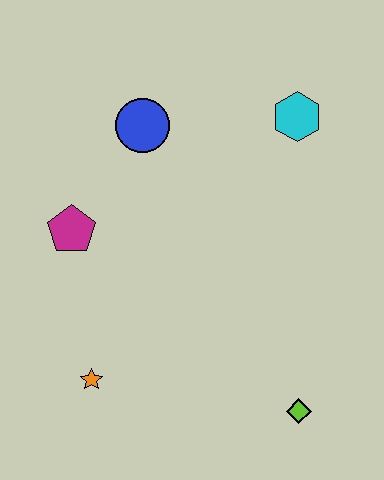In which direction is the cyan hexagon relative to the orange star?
The cyan hexagon is above the orange star.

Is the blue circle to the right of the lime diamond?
No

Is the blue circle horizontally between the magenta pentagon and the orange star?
No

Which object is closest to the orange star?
The magenta pentagon is closest to the orange star.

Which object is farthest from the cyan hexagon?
The orange star is farthest from the cyan hexagon.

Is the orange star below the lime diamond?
No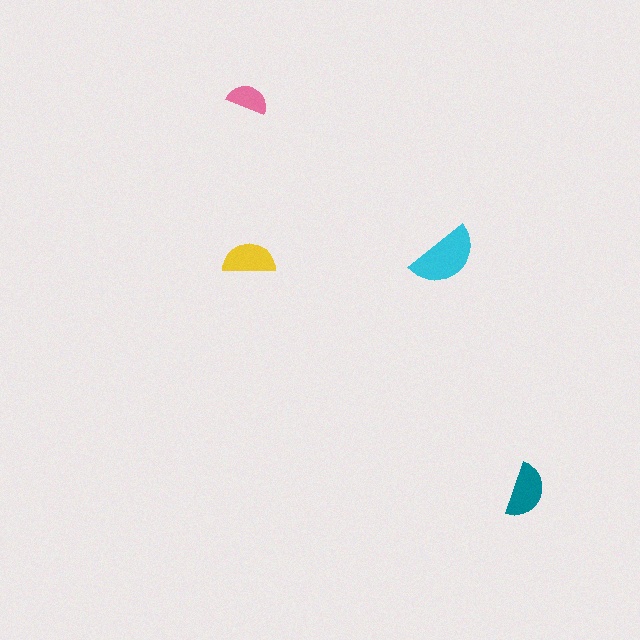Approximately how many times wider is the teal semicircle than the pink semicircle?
About 1.5 times wider.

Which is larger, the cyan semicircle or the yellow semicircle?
The cyan one.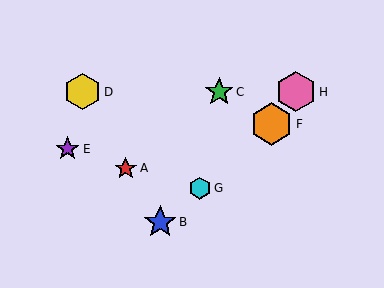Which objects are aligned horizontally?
Objects C, D, H are aligned horizontally.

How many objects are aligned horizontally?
3 objects (C, D, H) are aligned horizontally.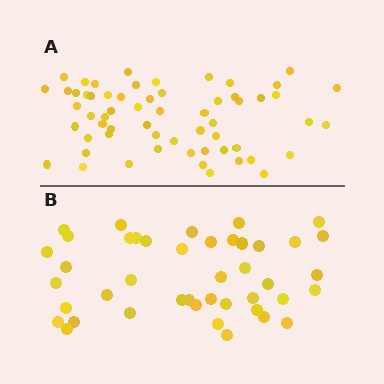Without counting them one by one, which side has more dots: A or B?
Region A (the top region) has more dots.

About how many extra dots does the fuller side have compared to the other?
Region A has approximately 15 more dots than region B.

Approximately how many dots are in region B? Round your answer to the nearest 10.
About 40 dots. (The exact count is 43, which rounds to 40.)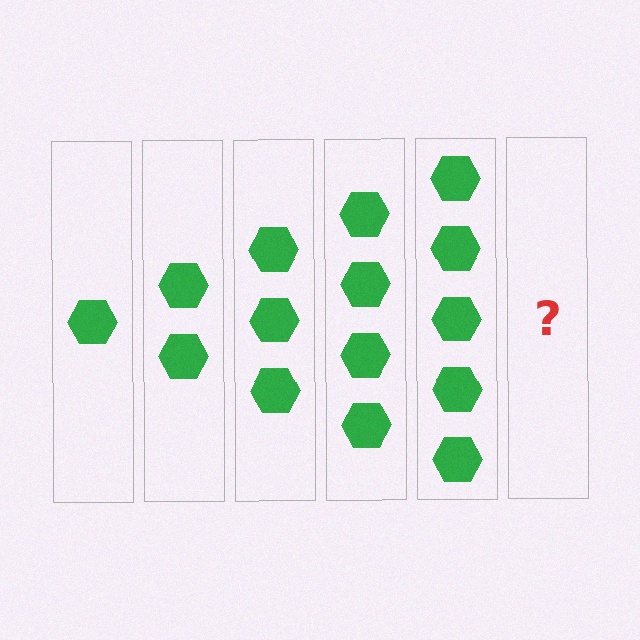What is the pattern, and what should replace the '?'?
The pattern is that each step adds one more hexagon. The '?' should be 6 hexagons.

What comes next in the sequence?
The next element should be 6 hexagons.